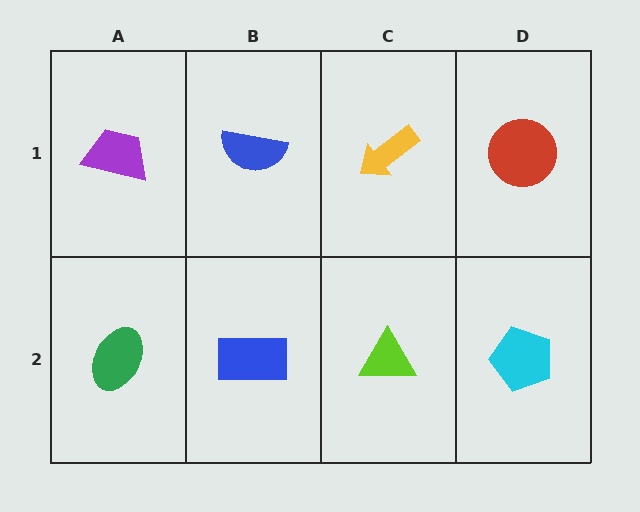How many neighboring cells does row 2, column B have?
3.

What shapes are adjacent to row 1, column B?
A blue rectangle (row 2, column B), a purple trapezoid (row 1, column A), a yellow arrow (row 1, column C).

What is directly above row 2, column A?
A purple trapezoid.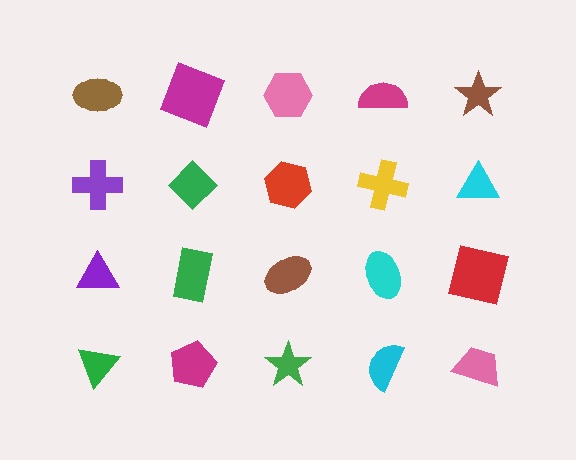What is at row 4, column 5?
A pink trapezoid.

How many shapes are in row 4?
5 shapes.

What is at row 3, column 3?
A brown ellipse.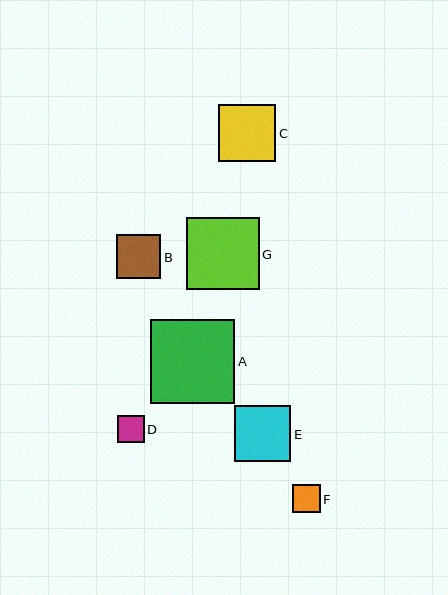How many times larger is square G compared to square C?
Square G is approximately 1.3 times the size of square C.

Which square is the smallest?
Square D is the smallest with a size of approximately 27 pixels.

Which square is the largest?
Square A is the largest with a size of approximately 84 pixels.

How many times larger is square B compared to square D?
Square B is approximately 1.6 times the size of square D.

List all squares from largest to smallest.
From largest to smallest: A, G, C, E, B, F, D.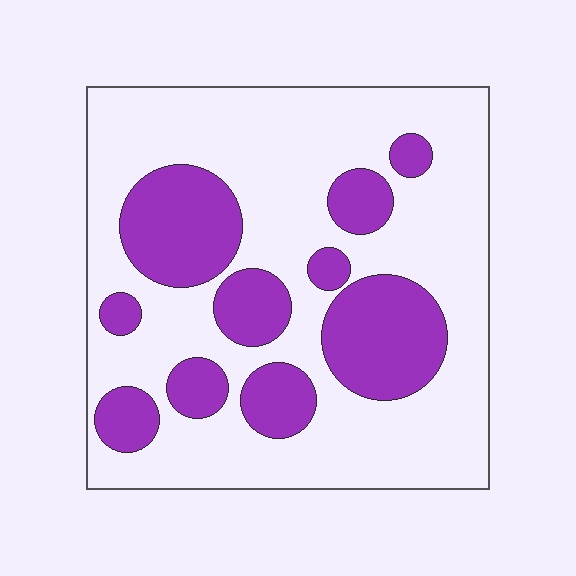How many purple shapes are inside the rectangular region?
10.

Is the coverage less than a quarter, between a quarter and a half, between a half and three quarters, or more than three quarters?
Between a quarter and a half.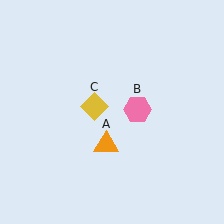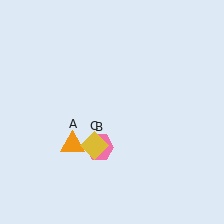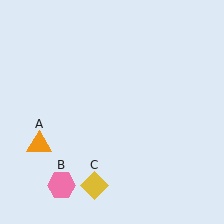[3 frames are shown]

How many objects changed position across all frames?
3 objects changed position: orange triangle (object A), pink hexagon (object B), yellow diamond (object C).